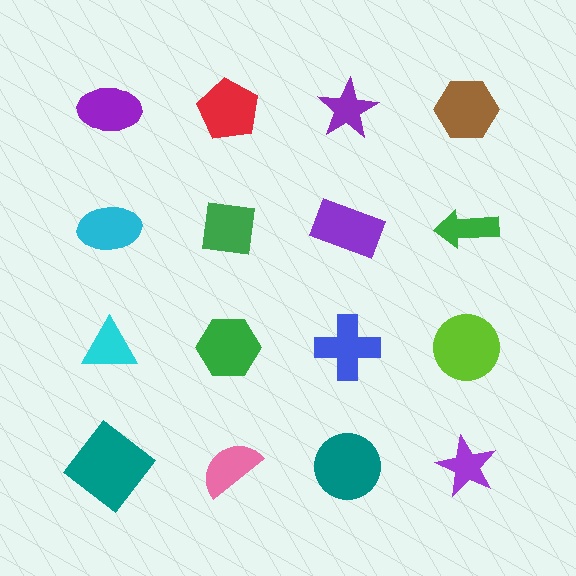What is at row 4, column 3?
A teal circle.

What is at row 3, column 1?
A cyan triangle.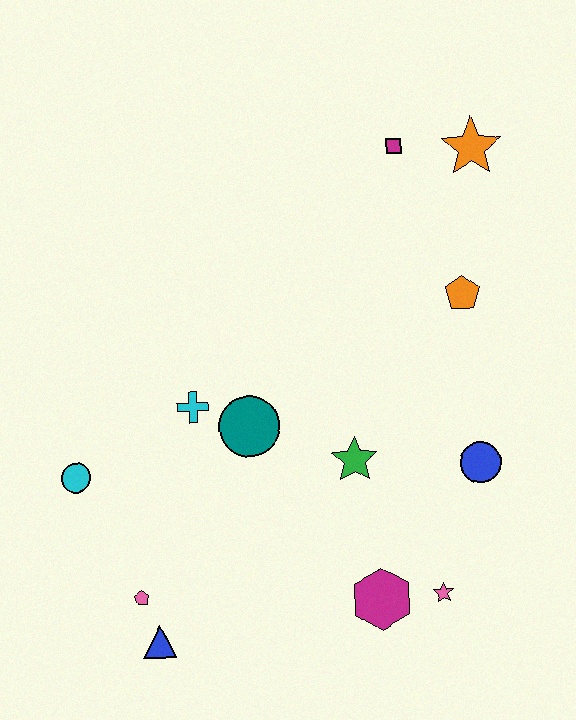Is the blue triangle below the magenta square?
Yes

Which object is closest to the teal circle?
The cyan cross is closest to the teal circle.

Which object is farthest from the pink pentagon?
The orange star is farthest from the pink pentagon.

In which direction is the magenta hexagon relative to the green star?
The magenta hexagon is below the green star.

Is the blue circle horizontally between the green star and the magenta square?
No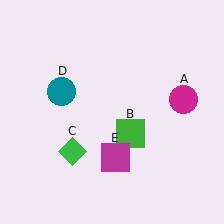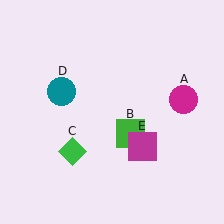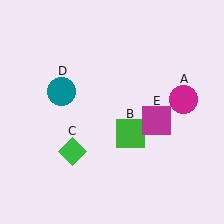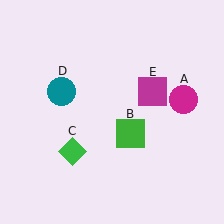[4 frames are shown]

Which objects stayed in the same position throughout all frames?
Magenta circle (object A) and green square (object B) and green diamond (object C) and teal circle (object D) remained stationary.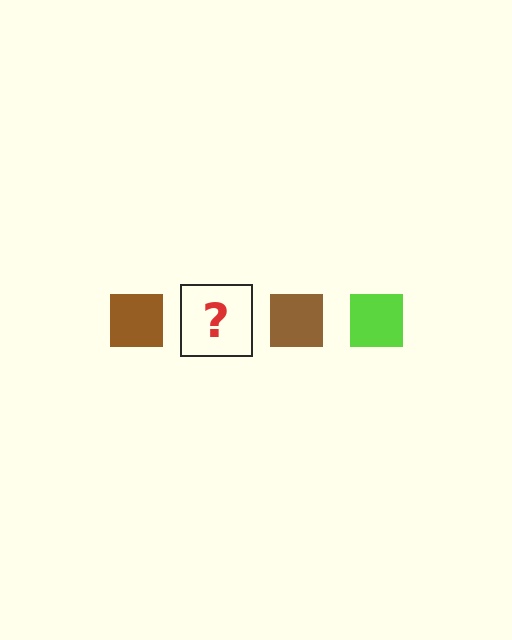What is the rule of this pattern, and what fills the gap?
The rule is that the pattern cycles through brown, lime squares. The gap should be filled with a lime square.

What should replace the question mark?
The question mark should be replaced with a lime square.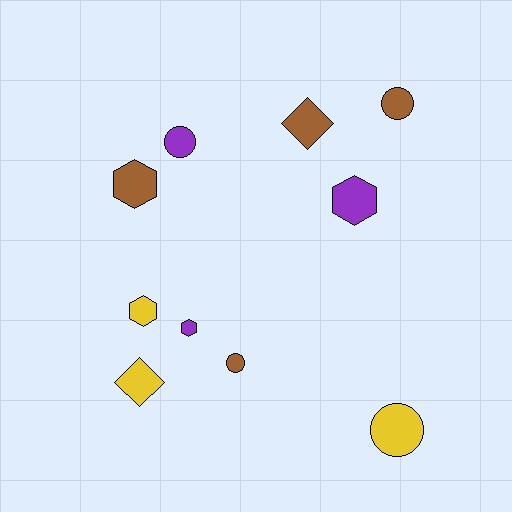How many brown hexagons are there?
There is 1 brown hexagon.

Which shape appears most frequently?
Circle, with 4 objects.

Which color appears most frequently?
Brown, with 4 objects.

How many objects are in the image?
There are 10 objects.